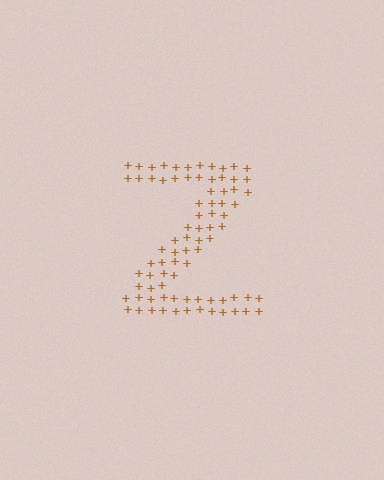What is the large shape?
The large shape is the letter Z.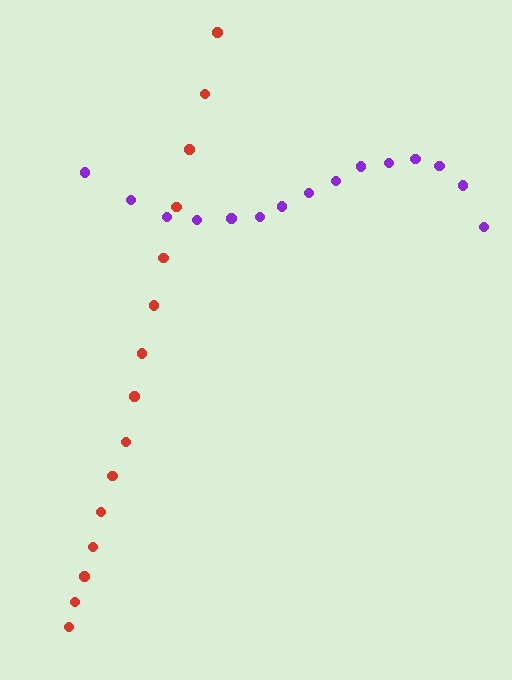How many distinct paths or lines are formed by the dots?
There are 2 distinct paths.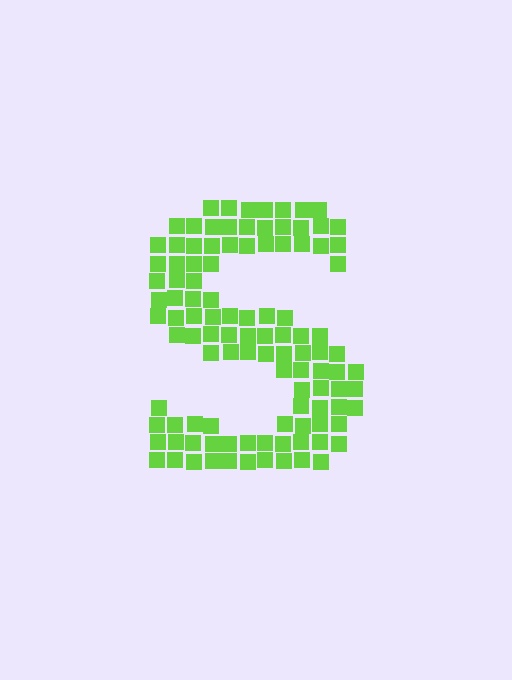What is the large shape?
The large shape is the letter S.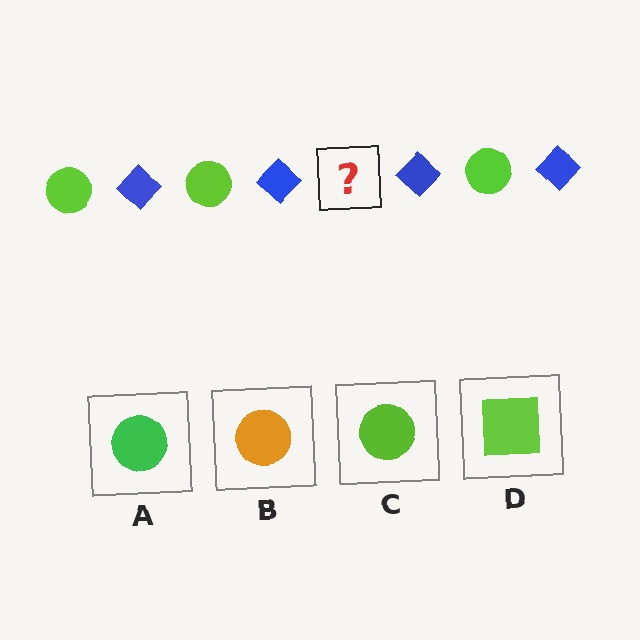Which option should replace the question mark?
Option C.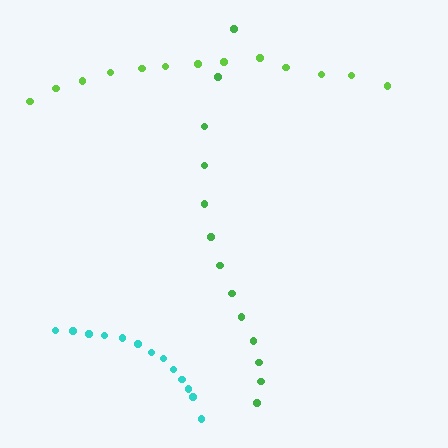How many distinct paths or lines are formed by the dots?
There are 3 distinct paths.